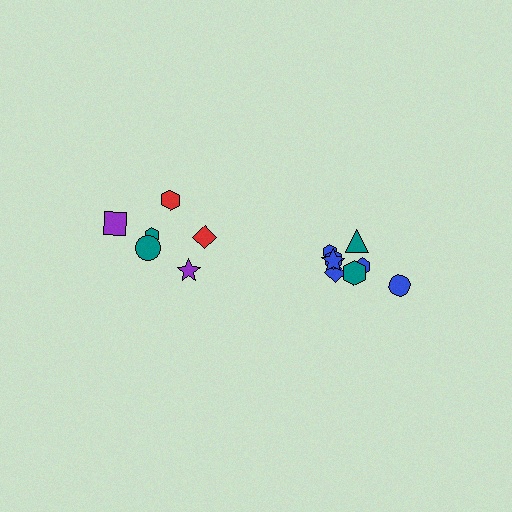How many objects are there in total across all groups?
There are 14 objects.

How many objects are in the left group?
There are 6 objects.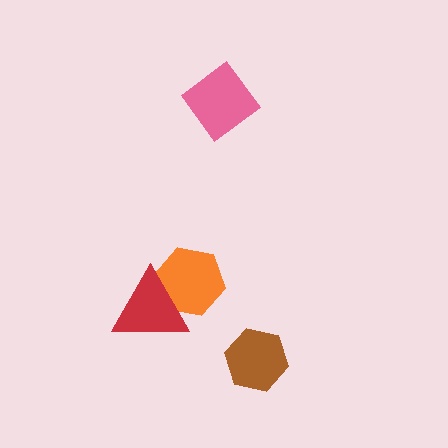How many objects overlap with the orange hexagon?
1 object overlaps with the orange hexagon.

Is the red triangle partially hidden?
No, no other shape covers it.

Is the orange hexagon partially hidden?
Yes, it is partially covered by another shape.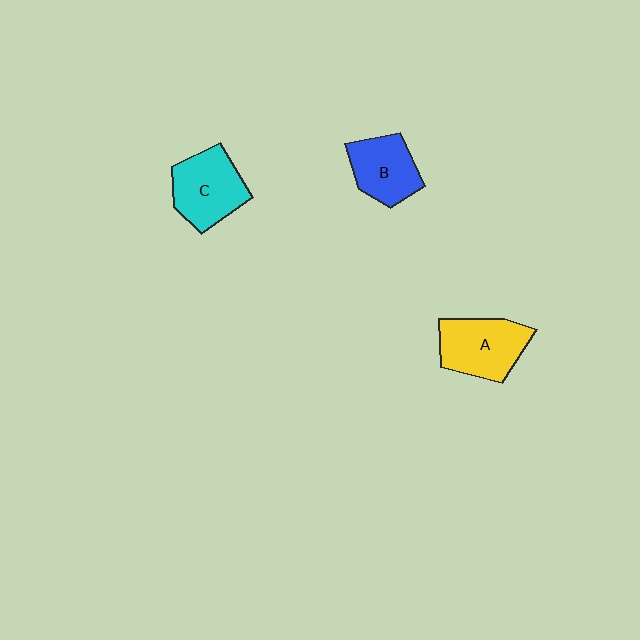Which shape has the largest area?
Shape A (yellow).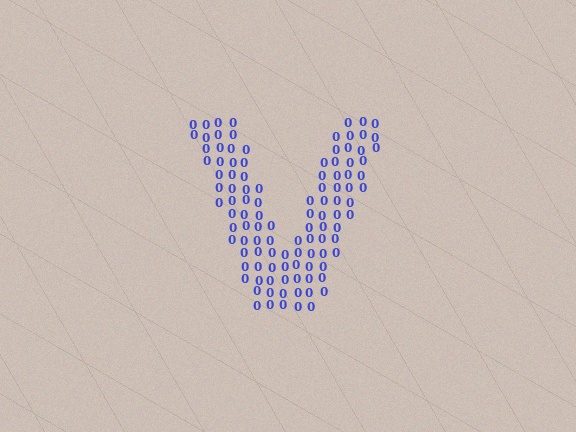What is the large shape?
The large shape is the letter V.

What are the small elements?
The small elements are digit 0's.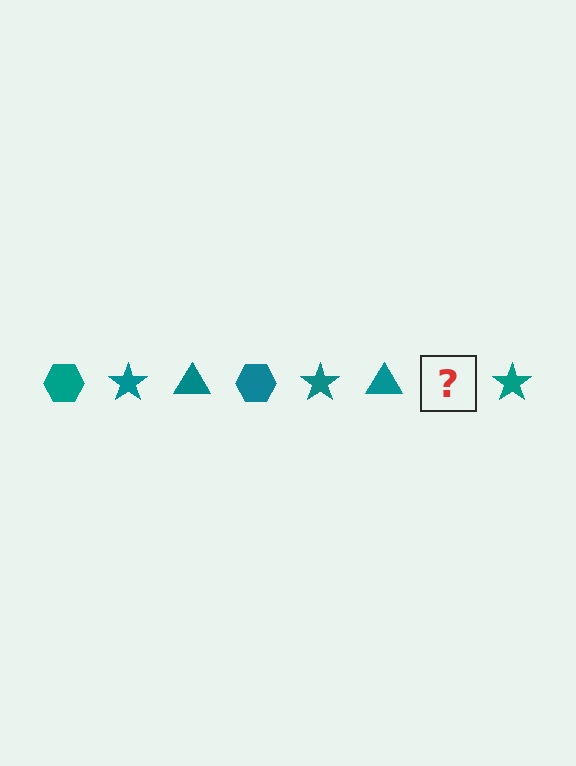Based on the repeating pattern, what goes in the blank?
The blank should be a teal hexagon.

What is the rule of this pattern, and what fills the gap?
The rule is that the pattern cycles through hexagon, star, triangle shapes in teal. The gap should be filled with a teal hexagon.